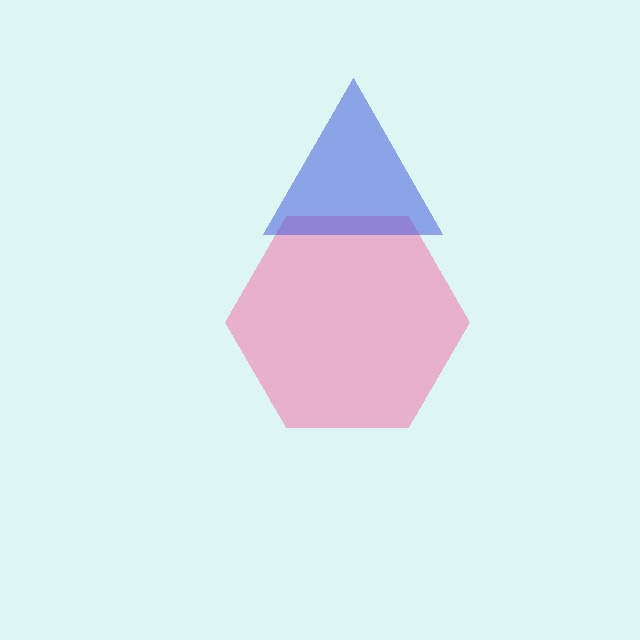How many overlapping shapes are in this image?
There are 2 overlapping shapes in the image.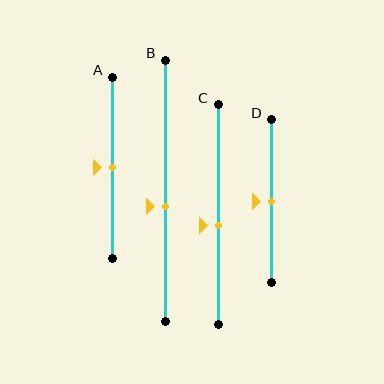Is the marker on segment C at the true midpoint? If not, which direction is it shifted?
No, the marker on segment C is shifted downward by about 5% of the segment length.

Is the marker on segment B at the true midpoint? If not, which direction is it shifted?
No, the marker on segment B is shifted downward by about 6% of the segment length.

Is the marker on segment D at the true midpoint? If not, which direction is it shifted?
Yes, the marker on segment D is at the true midpoint.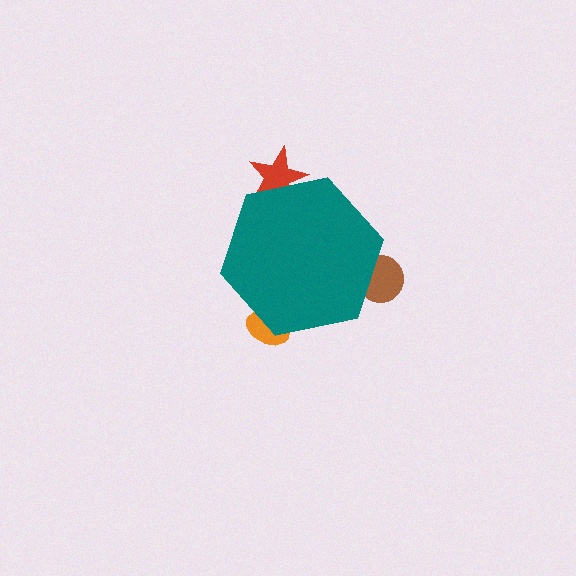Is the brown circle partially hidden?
Yes, the brown circle is partially hidden behind the teal hexagon.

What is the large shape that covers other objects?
A teal hexagon.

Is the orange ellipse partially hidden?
Yes, the orange ellipse is partially hidden behind the teal hexagon.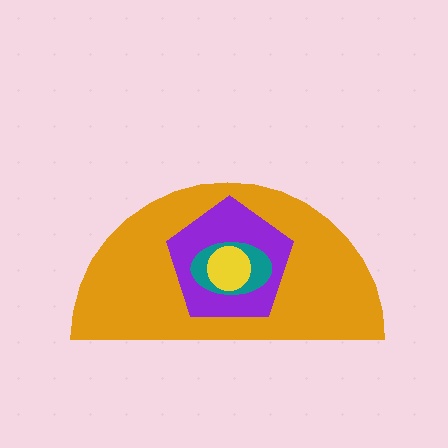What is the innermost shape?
The yellow circle.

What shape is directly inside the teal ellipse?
The yellow circle.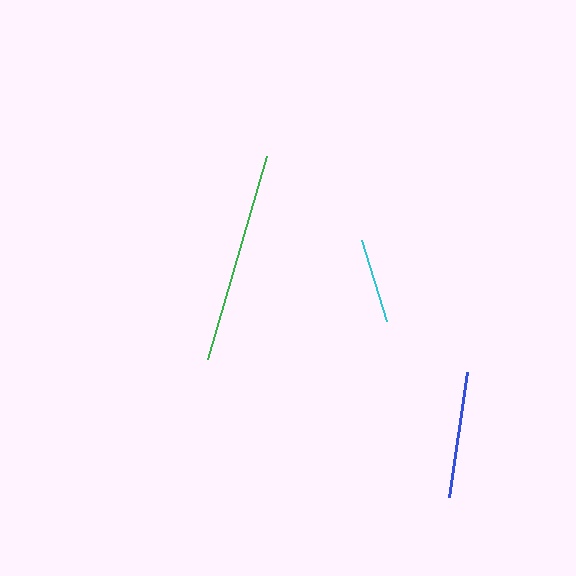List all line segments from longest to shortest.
From longest to shortest: green, blue, cyan.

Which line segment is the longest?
The green line is the longest at approximately 211 pixels.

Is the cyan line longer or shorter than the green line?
The green line is longer than the cyan line.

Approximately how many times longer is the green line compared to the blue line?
The green line is approximately 1.7 times the length of the blue line.